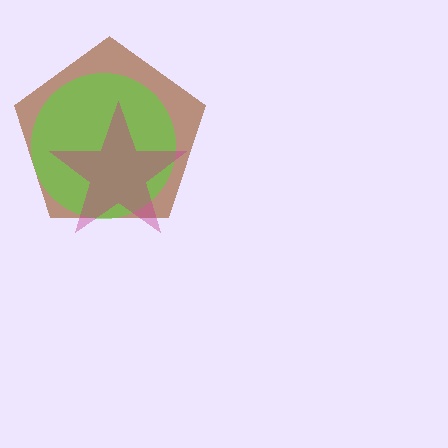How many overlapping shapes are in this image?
There are 3 overlapping shapes in the image.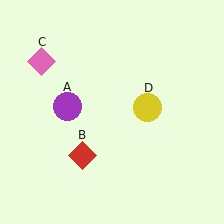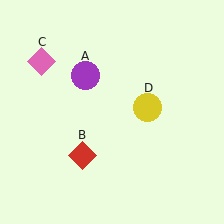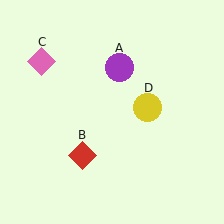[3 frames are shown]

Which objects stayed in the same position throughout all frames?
Red diamond (object B) and pink diamond (object C) and yellow circle (object D) remained stationary.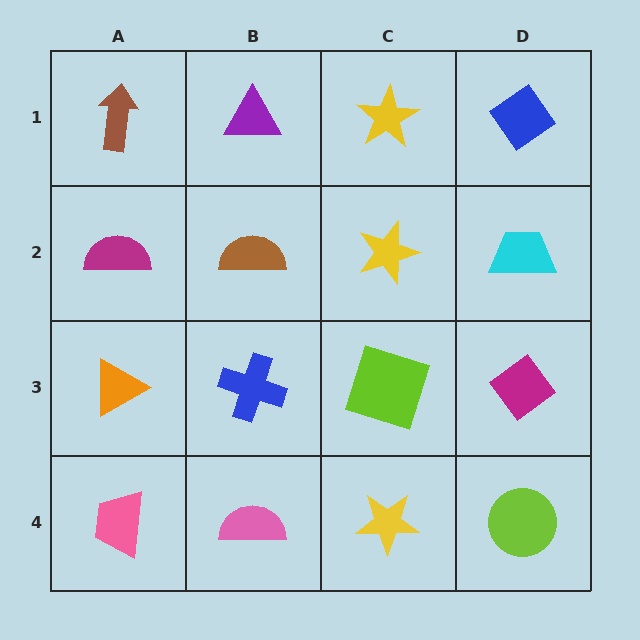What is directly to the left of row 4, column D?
A yellow star.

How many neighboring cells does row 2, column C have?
4.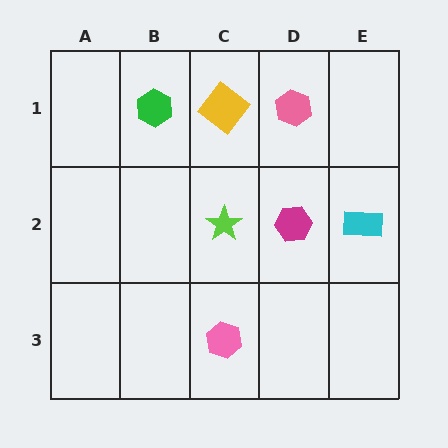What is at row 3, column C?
A pink hexagon.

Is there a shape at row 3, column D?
No, that cell is empty.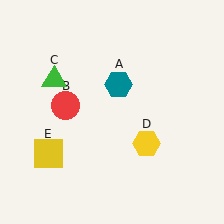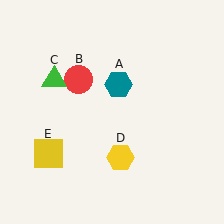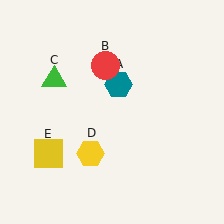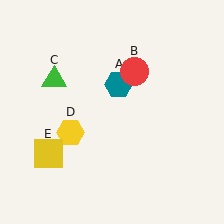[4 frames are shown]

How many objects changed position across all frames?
2 objects changed position: red circle (object B), yellow hexagon (object D).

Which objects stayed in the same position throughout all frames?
Teal hexagon (object A) and green triangle (object C) and yellow square (object E) remained stationary.